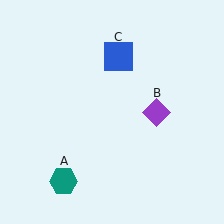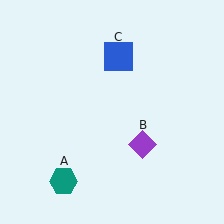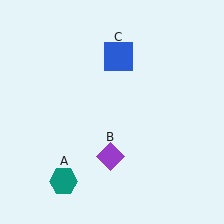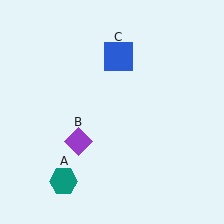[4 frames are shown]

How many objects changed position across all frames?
1 object changed position: purple diamond (object B).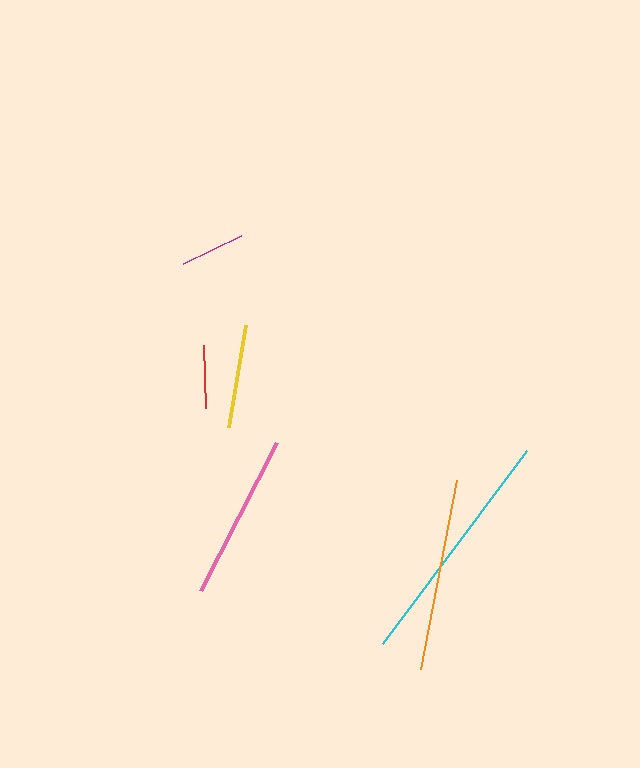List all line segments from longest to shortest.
From longest to shortest: cyan, orange, pink, yellow, magenta, red.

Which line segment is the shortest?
The red line is the shortest at approximately 63 pixels.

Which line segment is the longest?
The cyan line is the longest at approximately 241 pixels.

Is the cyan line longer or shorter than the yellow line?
The cyan line is longer than the yellow line.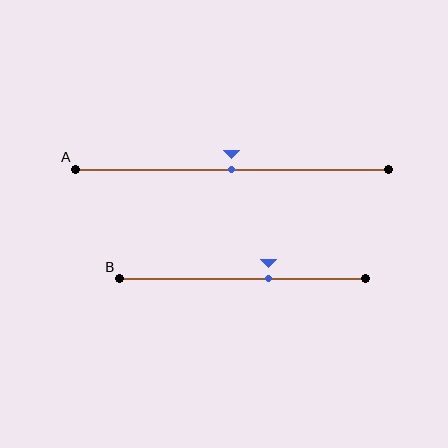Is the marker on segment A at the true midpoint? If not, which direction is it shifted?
Yes, the marker on segment A is at the true midpoint.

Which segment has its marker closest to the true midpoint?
Segment A has its marker closest to the true midpoint.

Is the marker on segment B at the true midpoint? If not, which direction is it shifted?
No, the marker on segment B is shifted to the right by about 11% of the segment length.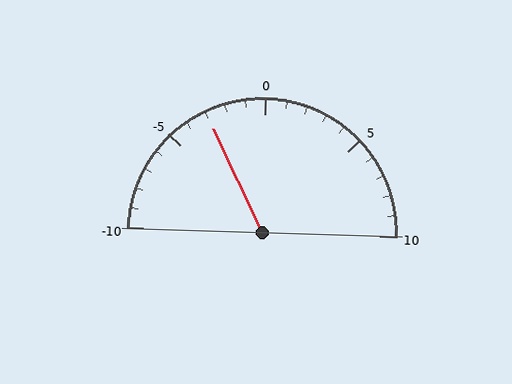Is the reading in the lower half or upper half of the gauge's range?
The reading is in the lower half of the range (-10 to 10).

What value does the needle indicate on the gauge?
The needle indicates approximately -3.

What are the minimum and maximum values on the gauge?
The gauge ranges from -10 to 10.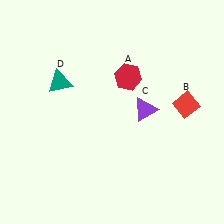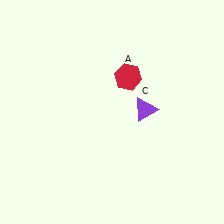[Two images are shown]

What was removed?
The red diamond (B), the teal triangle (D) were removed in Image 2.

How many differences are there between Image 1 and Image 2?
There are 2 differences between the two images.